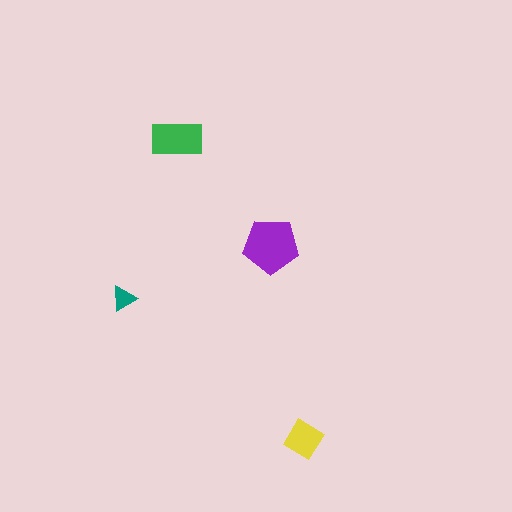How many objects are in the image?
There are 4 objects in the image.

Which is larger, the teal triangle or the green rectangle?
The green rectangle.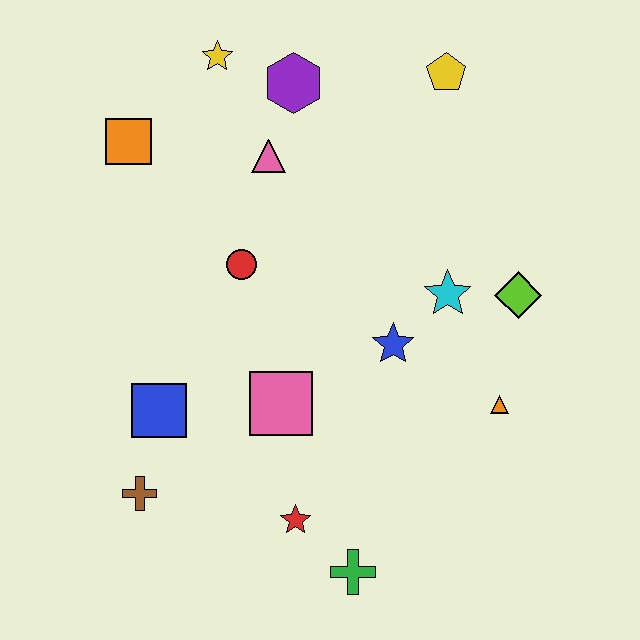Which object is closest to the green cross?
The red star is closest to the green cross.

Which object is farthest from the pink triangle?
The green cross is farthest from the pink triangle.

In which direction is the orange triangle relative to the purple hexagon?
The orange triangle is below the purple hexagon.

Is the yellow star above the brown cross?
Yes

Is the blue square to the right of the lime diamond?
No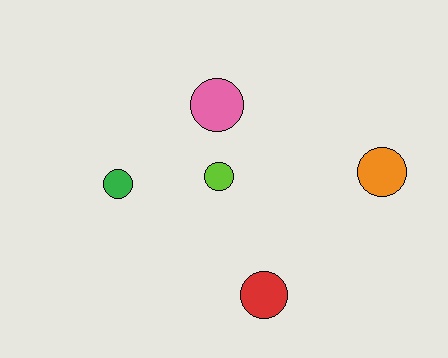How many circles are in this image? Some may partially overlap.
There are 5 circles.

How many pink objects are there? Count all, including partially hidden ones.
There is 1 pink object.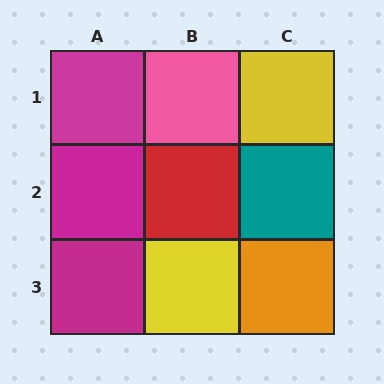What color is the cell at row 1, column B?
Pink.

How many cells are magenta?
3 cells are magenta.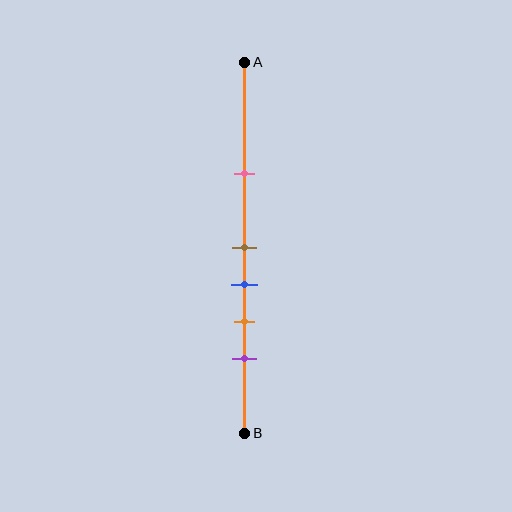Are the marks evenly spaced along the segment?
No, the marks are not evenly spaced.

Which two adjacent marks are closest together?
The brown and blue marks are the closest adjacent pair.